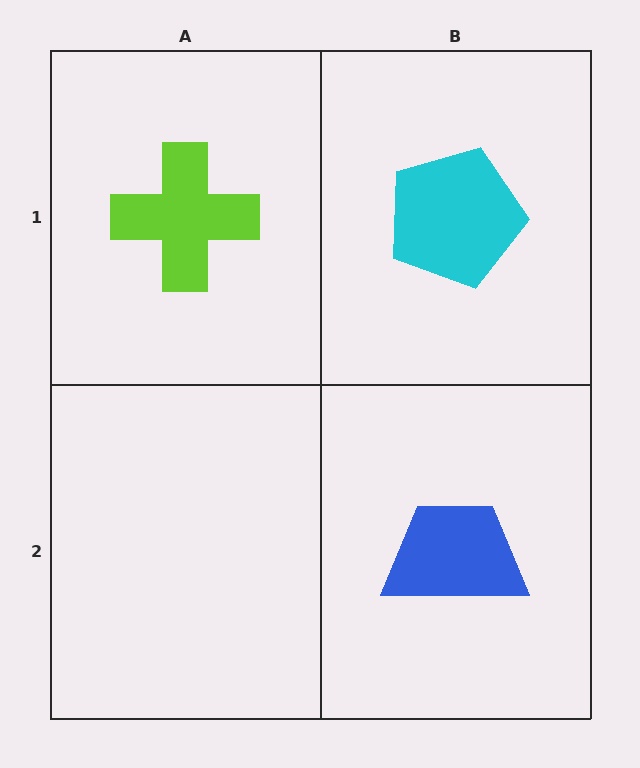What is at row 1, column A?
A lime cross.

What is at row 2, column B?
A blue trapezoid.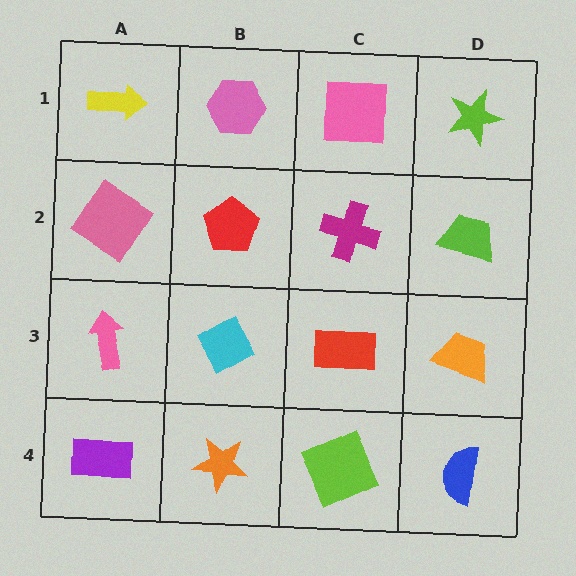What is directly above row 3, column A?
A pink diamond.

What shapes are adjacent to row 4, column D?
An orange trapezoid (row 3, column D), a lime square (row 4, column C).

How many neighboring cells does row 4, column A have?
2.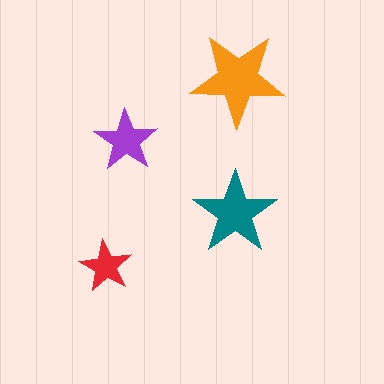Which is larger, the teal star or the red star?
The teal one.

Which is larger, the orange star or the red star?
The orange one.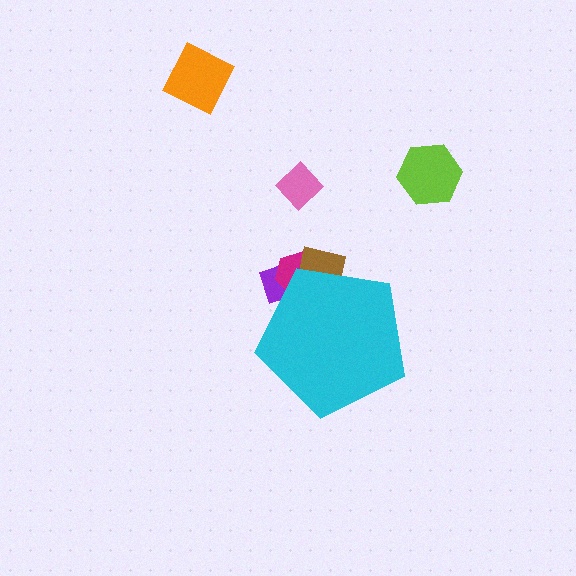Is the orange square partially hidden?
No, the orange square is fully visible.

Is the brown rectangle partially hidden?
Yes, the brown rectangle is partially hidden behind the cyan pentagon.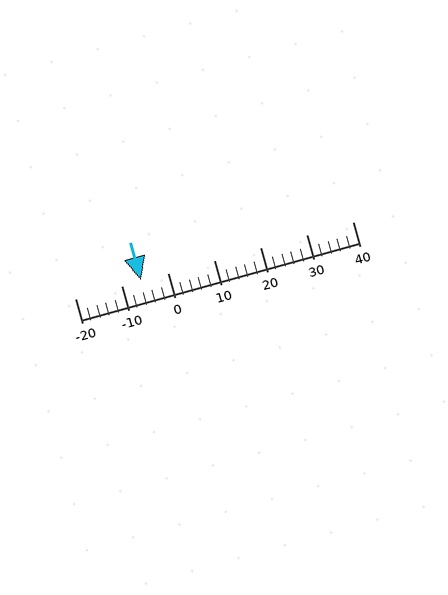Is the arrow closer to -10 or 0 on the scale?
The arrow is closer to -10.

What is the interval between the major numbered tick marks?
The major tick marks are spaced 10 units apart.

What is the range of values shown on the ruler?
The ruler shows values from -20 to 40.